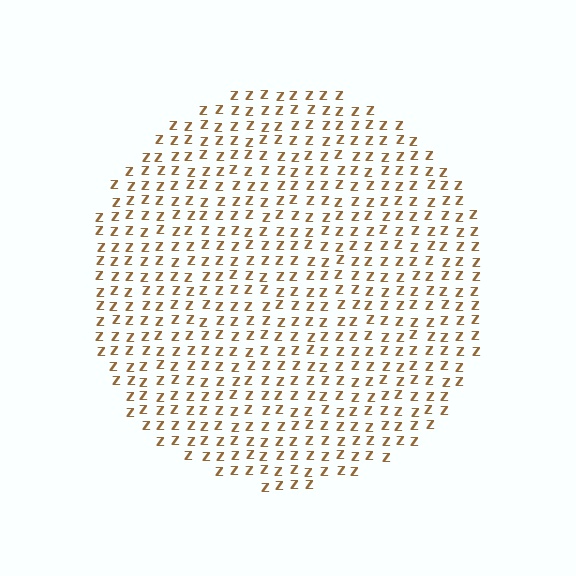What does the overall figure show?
The overall figure shows a circle.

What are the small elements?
The small elements are letter Z's.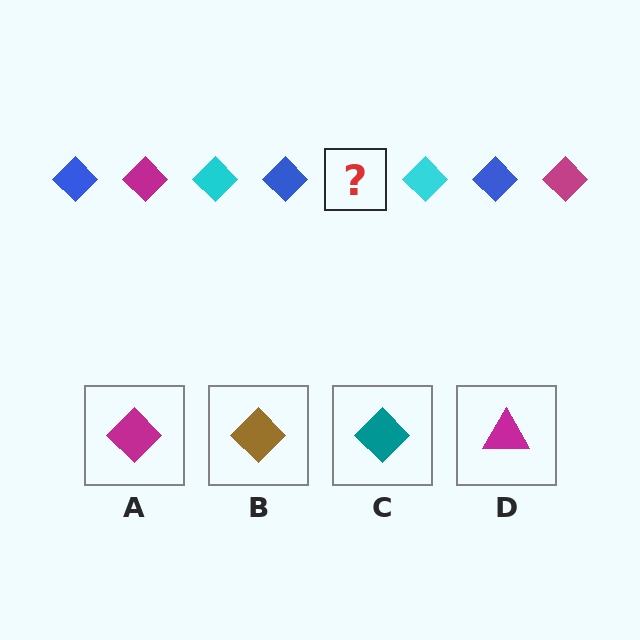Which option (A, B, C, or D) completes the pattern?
A.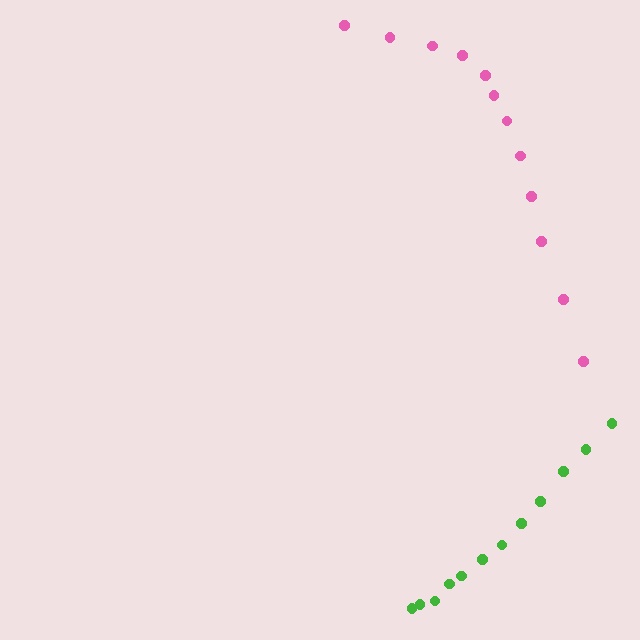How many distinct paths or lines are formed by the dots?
There are 2 distinct paths.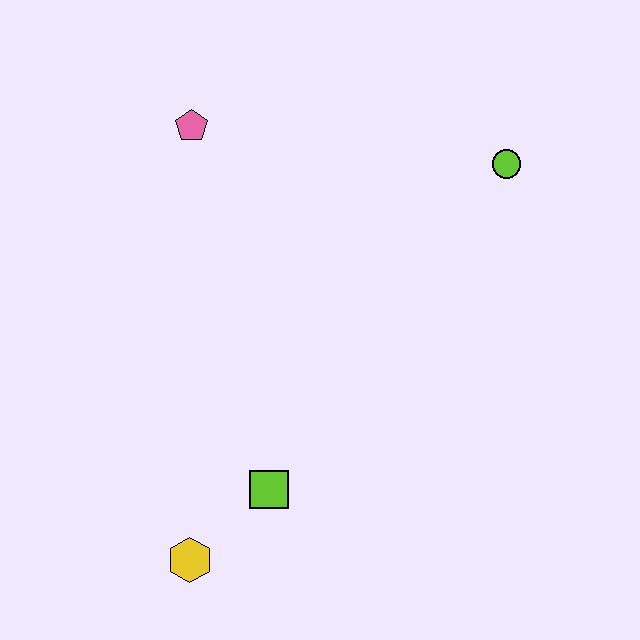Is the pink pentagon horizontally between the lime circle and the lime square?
No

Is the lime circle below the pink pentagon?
Yes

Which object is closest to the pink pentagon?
The lime circle is closest to the pink pentagon.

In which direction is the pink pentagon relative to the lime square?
The pink pentagon is above the lime square.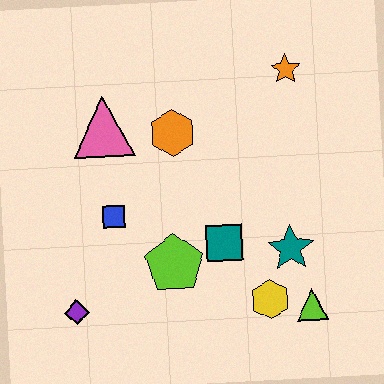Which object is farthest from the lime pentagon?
The orange star is farthest from the lime pentagon.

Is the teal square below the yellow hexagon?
No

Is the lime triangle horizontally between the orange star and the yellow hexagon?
No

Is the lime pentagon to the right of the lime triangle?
No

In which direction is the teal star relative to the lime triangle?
The teal star is above the lime triangle.